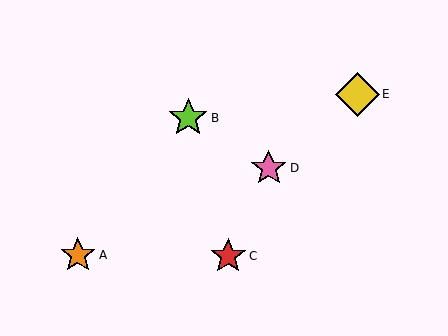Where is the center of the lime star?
The center of the lime star is at (188, 118).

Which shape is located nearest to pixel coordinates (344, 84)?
The yellow diamond (labeled E) at (357, 94) is nearest to that location.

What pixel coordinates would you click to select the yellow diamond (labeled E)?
Click at (357, 94) to select the yellow diamond E.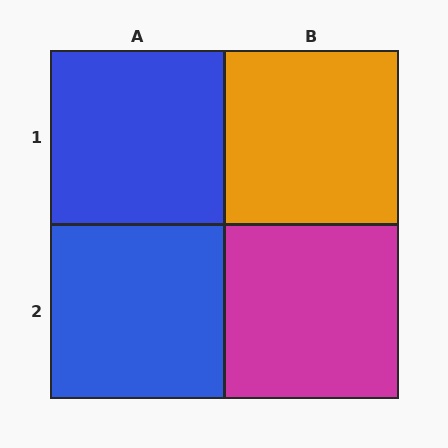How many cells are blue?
2 cells are blue.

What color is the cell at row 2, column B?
Magenta.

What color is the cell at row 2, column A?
Blue.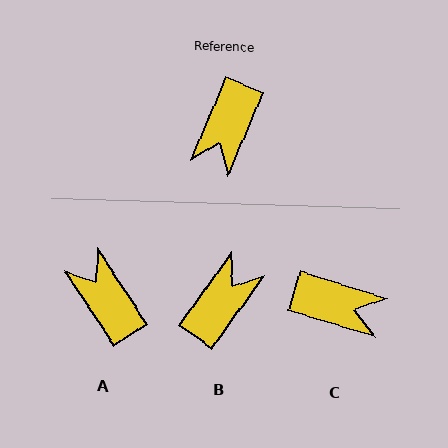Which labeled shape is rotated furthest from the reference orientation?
B, about 166 degrees away.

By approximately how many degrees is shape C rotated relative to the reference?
Approximately 96 degrees counter-clockwise.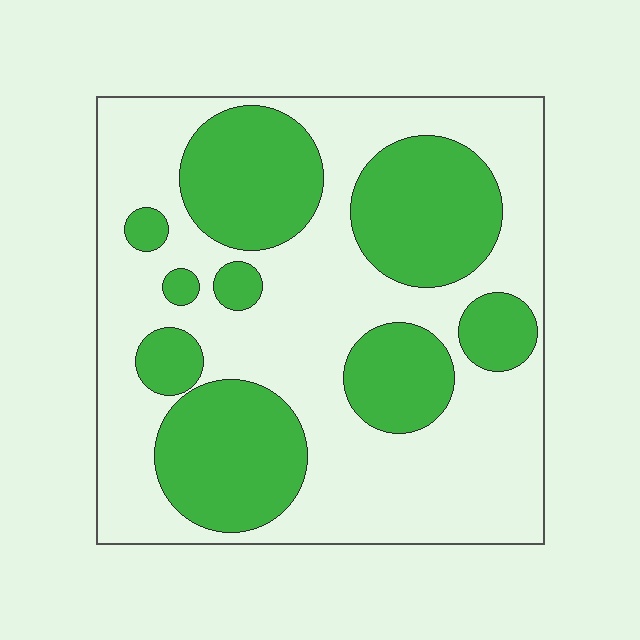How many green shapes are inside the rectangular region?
9.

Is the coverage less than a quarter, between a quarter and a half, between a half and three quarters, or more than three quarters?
Between a quarter and a half.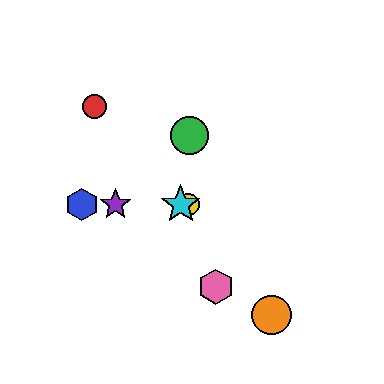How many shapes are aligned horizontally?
4 shapes (the blue hexagon, the yellow circle, the purple star, the cyan star) are aligned horizontally.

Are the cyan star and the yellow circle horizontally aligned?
Yes, both are at y≈204.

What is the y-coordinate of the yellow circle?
The yellow circle is at y≈204.